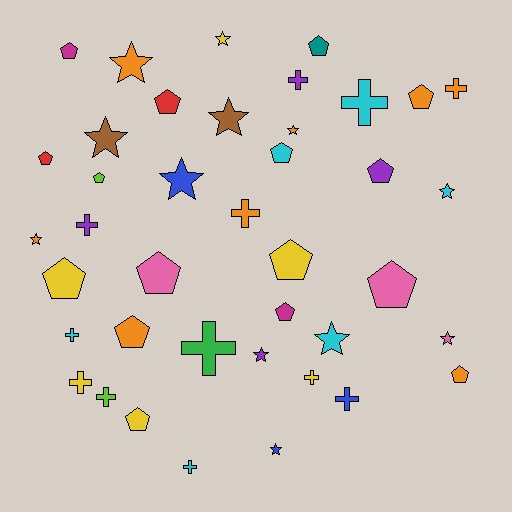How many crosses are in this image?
There are 12 crosses.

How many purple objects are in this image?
There are 4 purple objects.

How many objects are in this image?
There are 40 objects.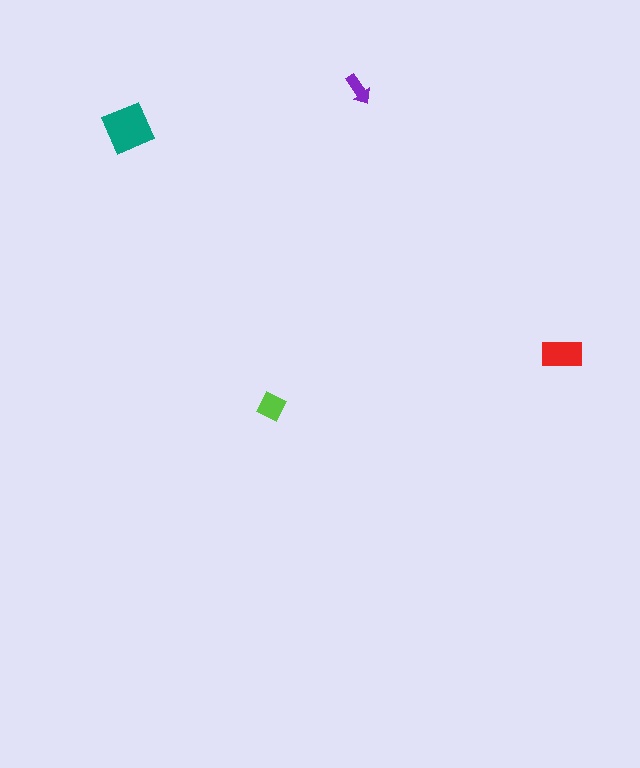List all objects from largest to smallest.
The teal square, the red rectangle, the lime diamond, the purple arrow.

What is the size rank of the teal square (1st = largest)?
1st.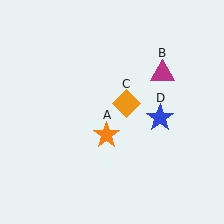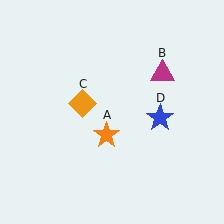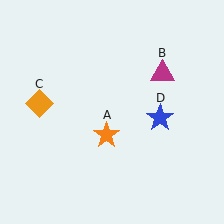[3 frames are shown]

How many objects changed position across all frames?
1 object changed position: orange diamond (object C).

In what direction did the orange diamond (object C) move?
The orange diamond (object C) moved left.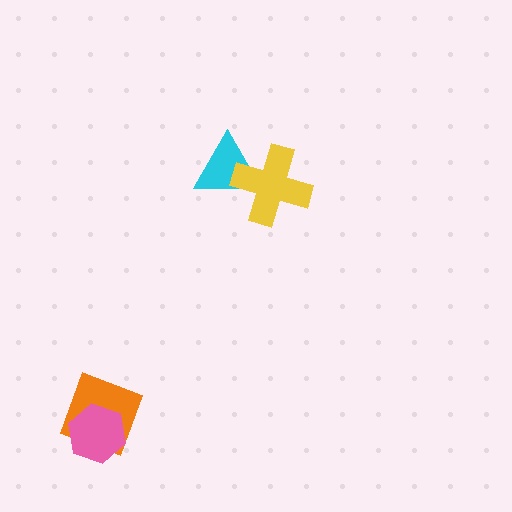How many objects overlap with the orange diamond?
1 object overlaps with the orange diamond.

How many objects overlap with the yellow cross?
1 object overlaps with the yellow cross.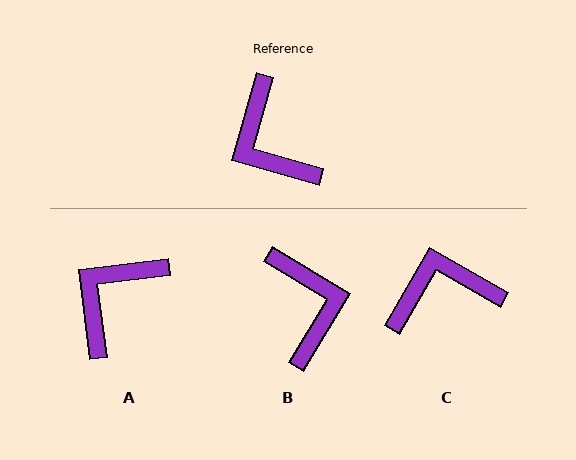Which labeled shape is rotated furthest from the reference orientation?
B, about 165 degrees away.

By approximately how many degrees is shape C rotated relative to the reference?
Approximately 104 degrees clockwise.